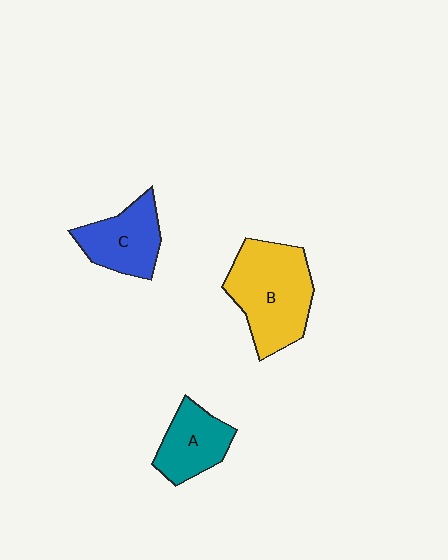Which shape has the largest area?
Shape B (yellow).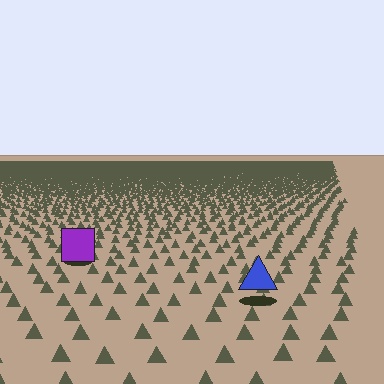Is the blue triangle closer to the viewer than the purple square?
Yes. The blue triangle is closer — you can tell from the texture gradient: the ground texture is coarser near it.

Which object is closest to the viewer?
The blue triangle is closest. The texture marks near it are larger and more spread out.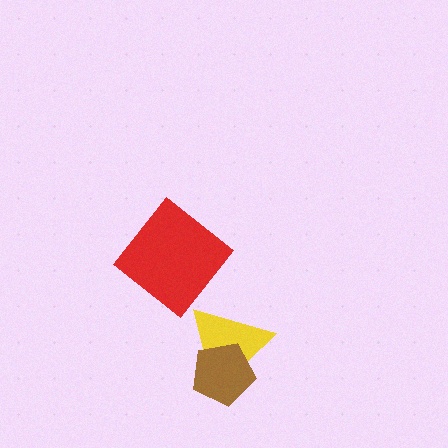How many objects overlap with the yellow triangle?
1 object overlaps with the yellow triangle.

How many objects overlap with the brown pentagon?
1 object overlaps with the brown pentagon.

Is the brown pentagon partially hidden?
No, no other shape covers it.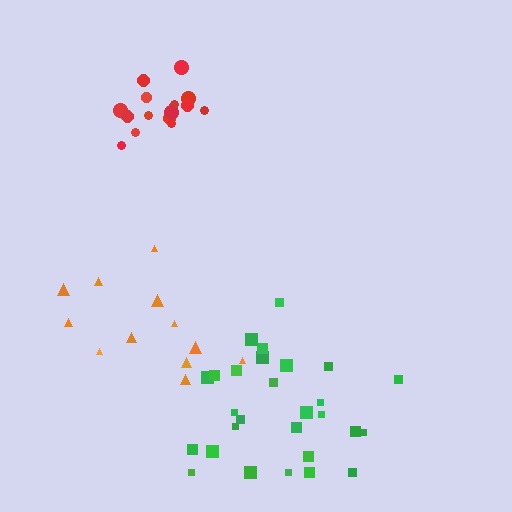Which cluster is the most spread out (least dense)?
Orange.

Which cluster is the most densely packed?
Red.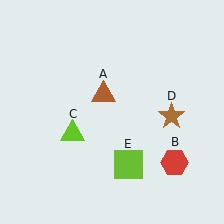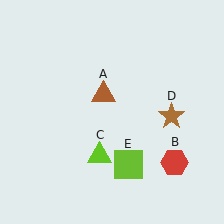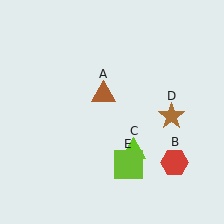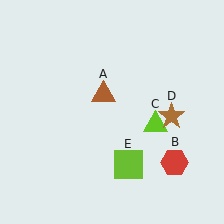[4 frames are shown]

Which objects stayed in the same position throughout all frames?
Brown triangle (object A) and red hexagon (object B) and brown star (object D) and lime square (object E) remained stationary.